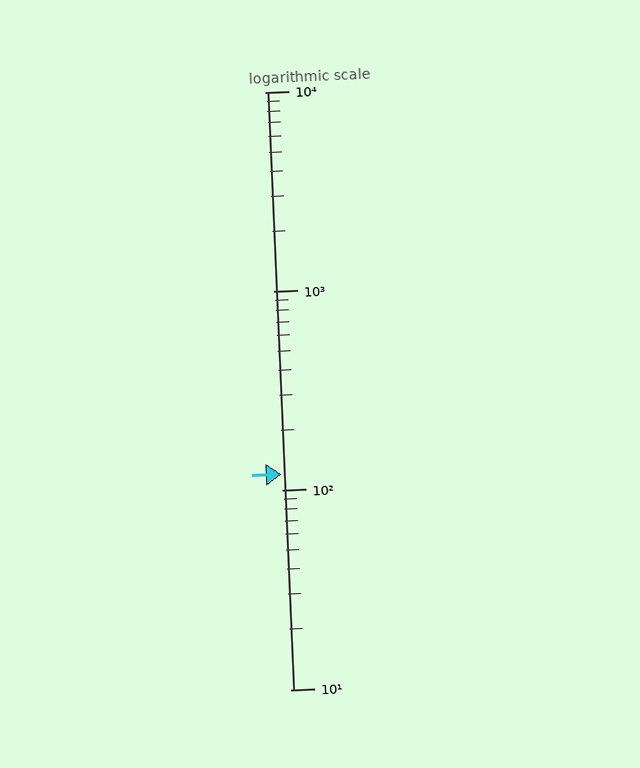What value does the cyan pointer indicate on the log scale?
The pointer indicates approximately 120.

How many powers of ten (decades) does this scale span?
The scale spans 3 decades, from 10 to 10000.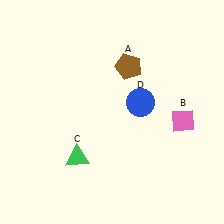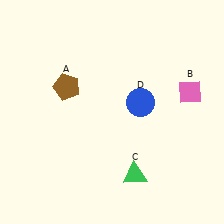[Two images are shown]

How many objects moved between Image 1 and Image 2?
3 objects moved between the two images.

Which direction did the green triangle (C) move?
The green triangle (C) moved right.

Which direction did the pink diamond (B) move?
The pink diamond (B) moved up.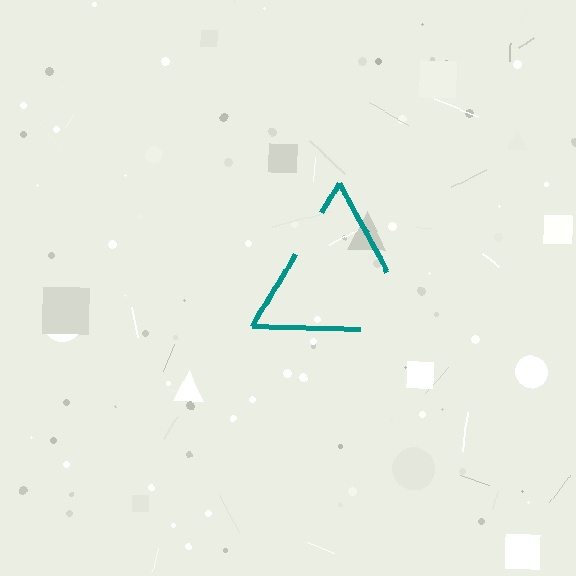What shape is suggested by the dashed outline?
The dashed outline suggests a triangle.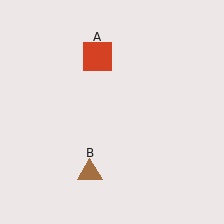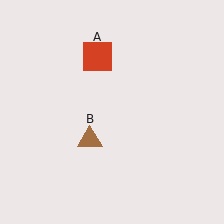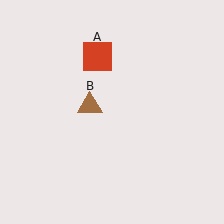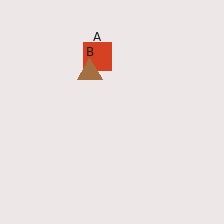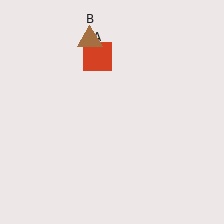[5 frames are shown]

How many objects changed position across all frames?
1 object changed position: brown triangle (object B).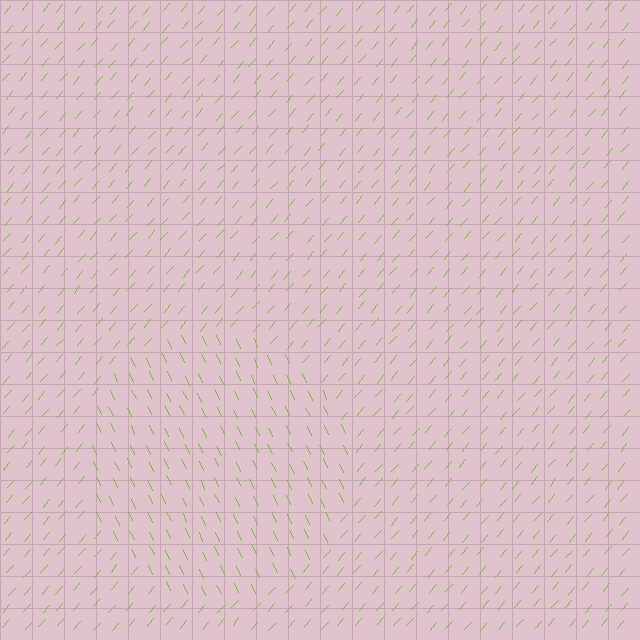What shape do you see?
I see a circle.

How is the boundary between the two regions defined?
The boundary is defined purely by a change in line orientation (approximately 67 degrees difference). All lines are the same color and thickness.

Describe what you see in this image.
The image is filled with small lime line segments. A circle region in the image has lines oriented differently from the surrounding lines, creating a visible texture boundary.